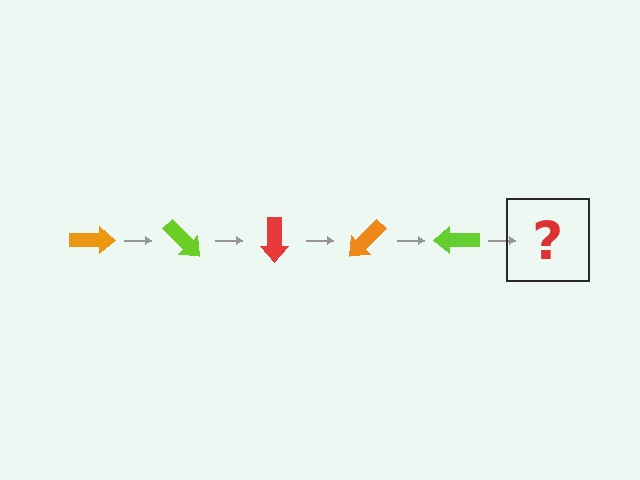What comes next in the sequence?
The next element should be a red arrow, rotated 225 degrees from the start.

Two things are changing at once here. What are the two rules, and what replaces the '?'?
The two rules are that it rotates 45 degrees each step and the color cycles through orange, lime, and red. The '?' should be a red arrow, rotated 225 degrees from the start.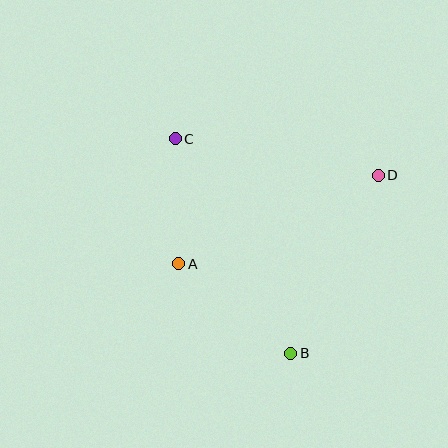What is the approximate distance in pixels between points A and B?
The distance between A and B is approximately 143 pixels.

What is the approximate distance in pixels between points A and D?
The distance between A and D is approximately 218 pixels.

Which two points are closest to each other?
Points A and C are closest to each other.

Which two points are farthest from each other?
Points B and C are farthest from each other.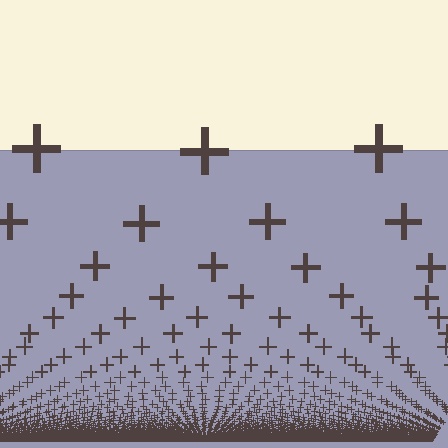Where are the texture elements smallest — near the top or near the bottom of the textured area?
Near the bottom.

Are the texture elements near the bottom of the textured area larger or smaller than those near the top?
Smaller. The gradient is inverted — elements near the bottom are smaller and denser.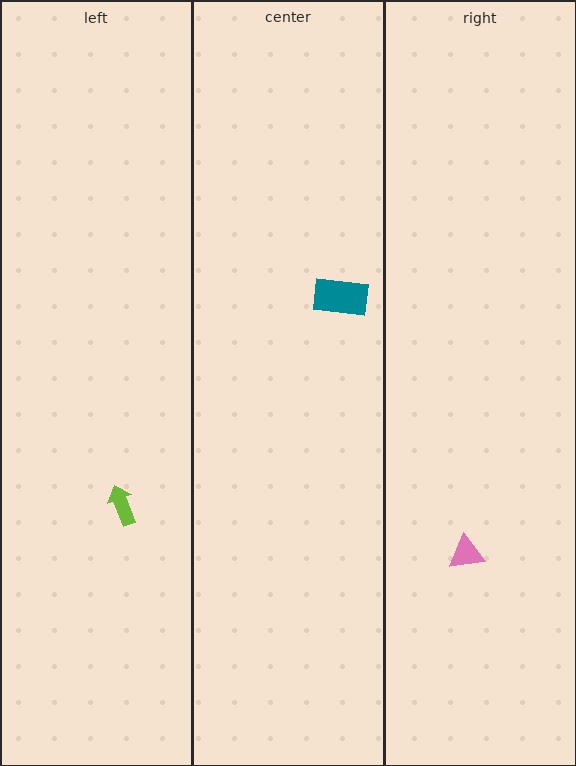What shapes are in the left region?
The lime arrow.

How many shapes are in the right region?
1.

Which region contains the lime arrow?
The left region.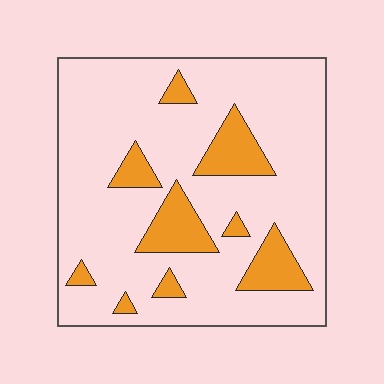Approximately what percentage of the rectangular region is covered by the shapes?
Approximately 20%.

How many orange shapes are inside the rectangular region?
9.